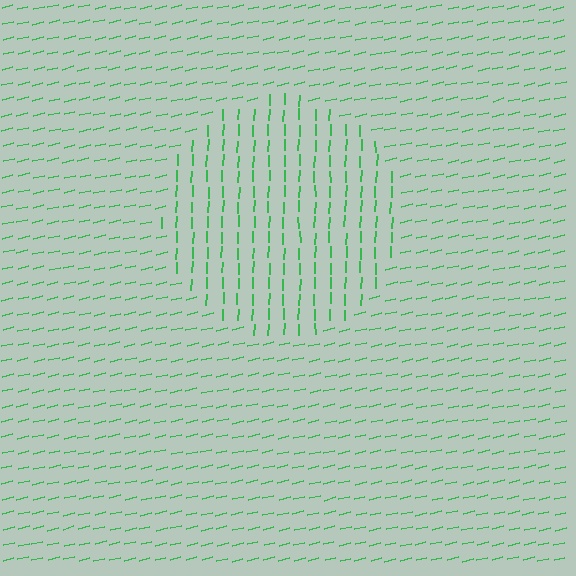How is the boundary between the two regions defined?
The boundary is defined purely by a change in line orientation (approximately 75 degrees difference). All lines are the same color and thickness.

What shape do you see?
I see a circle.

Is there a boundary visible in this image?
Yes, there is a texture boundary formed by a change in line orientation.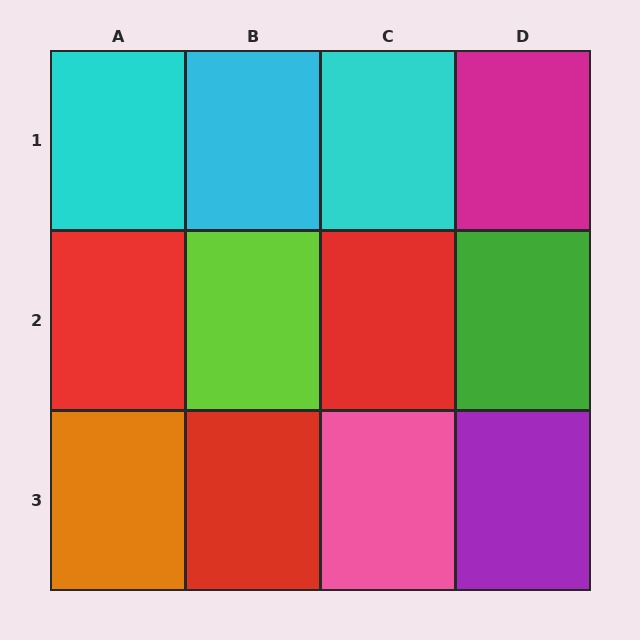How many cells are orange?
1 cell is orange.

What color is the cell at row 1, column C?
Cyan.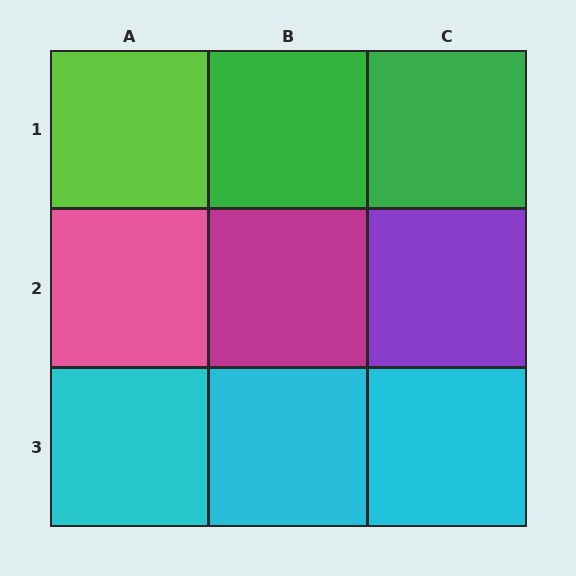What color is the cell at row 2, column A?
Pink.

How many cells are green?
2 cells are green.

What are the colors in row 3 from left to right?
Cyan, cyan, cyan.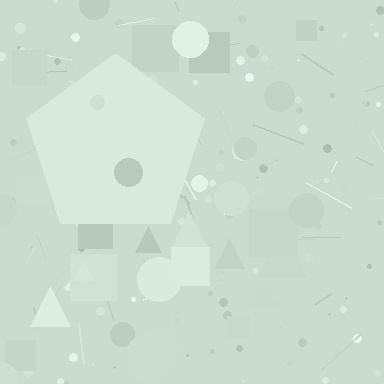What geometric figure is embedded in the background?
A pentagon is embedded in the background.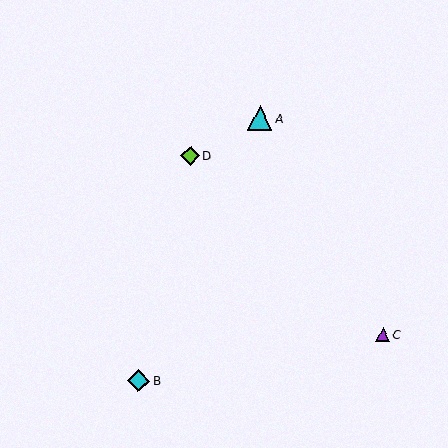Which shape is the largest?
The cyan triangle (labeled A) is the largest.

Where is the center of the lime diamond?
The center of the lime diamond is at (190, 156).